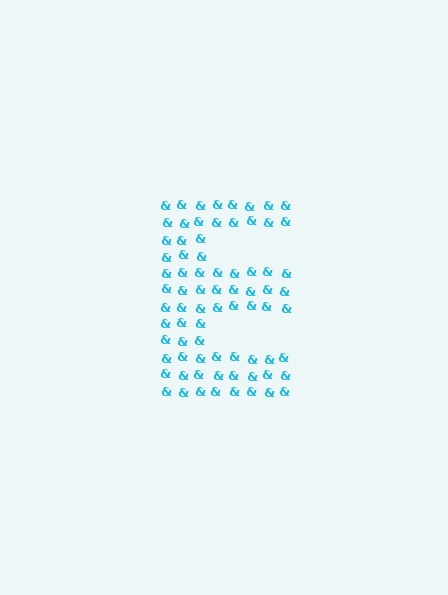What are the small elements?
The small elements are ampersands.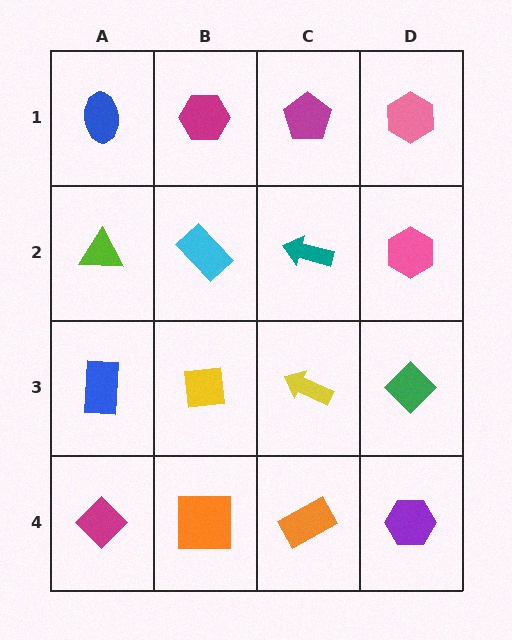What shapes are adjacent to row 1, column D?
A pink hexagon (row 2, column D), a magenta pentagon (row 1, column C).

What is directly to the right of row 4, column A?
An orange square.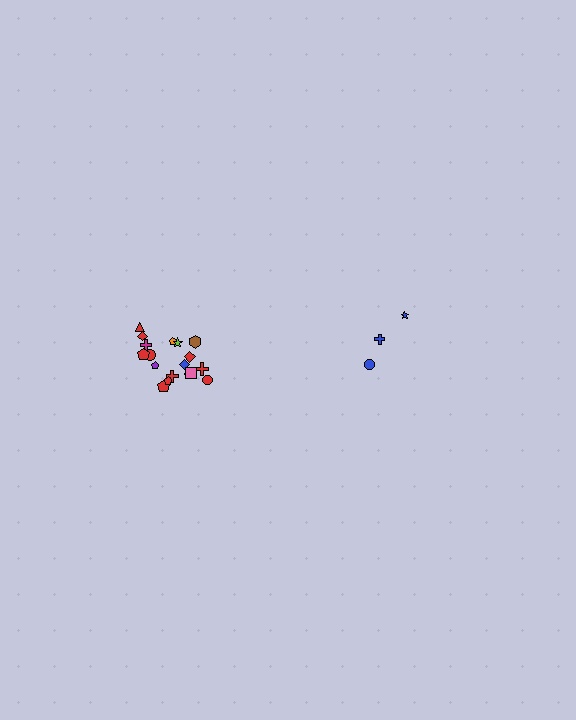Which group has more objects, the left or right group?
The left group.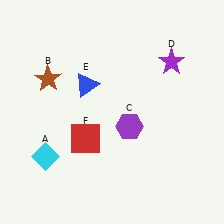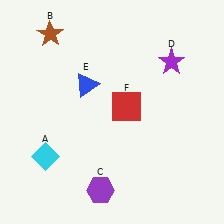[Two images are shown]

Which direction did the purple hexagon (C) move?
The purple hexagon (C) moved down.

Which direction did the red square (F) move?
The red square (F) moved right.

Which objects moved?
The objects that moved are: the brown star (B), the purple hexagon (C), the red square (F).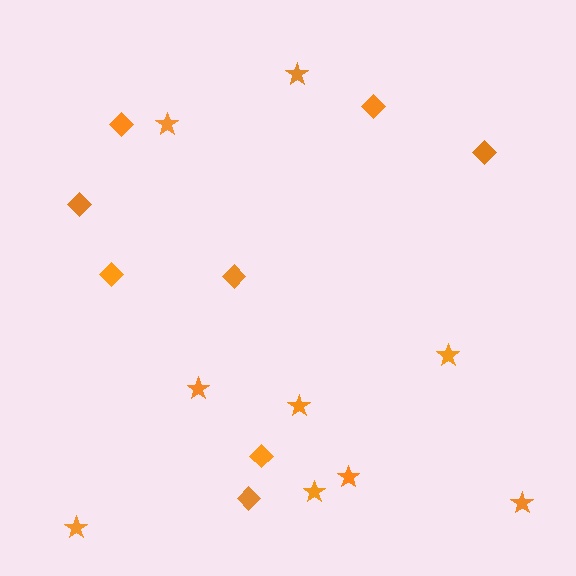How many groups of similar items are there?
There are 2 groups: one group of stars (9) and one group of diamonds (8).